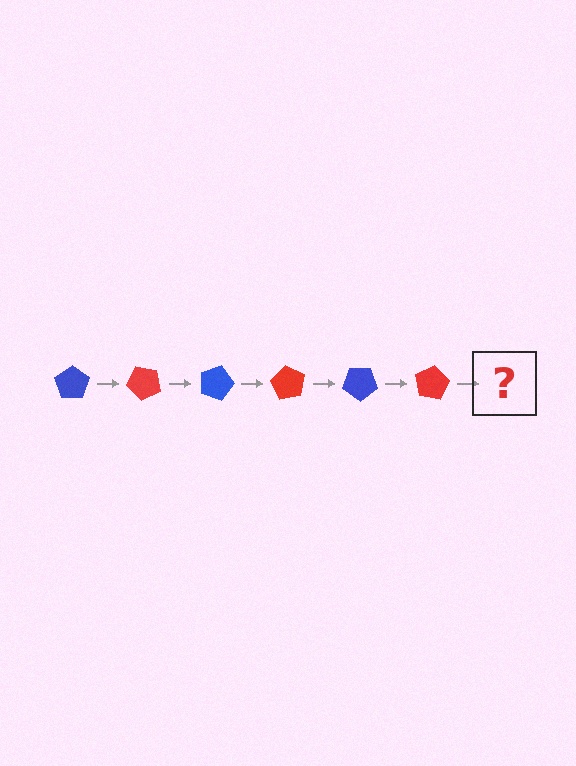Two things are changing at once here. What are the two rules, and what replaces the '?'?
The two rules are that it rotates 45 degrees each step and the color cycles through blue and red. The '?' should be a blue pentagon, rotated 270 degrees from the start.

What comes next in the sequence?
The next element should be a blue pentagon, rotated 270 degrees from the start.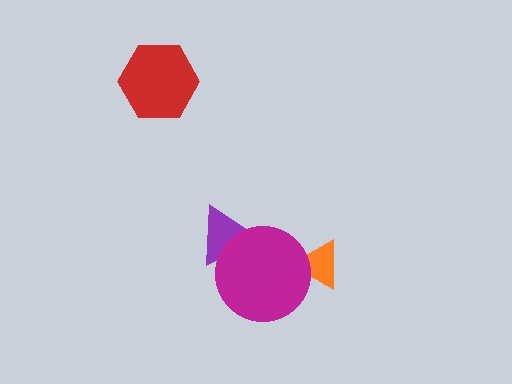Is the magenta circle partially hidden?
No, no other shape covers it.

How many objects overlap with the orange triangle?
1 object overlaps with the orange triangle.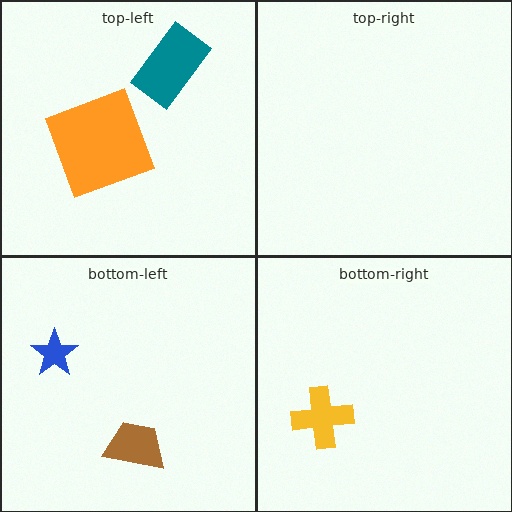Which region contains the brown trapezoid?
The bottom-left region.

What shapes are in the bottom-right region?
The yellow cross.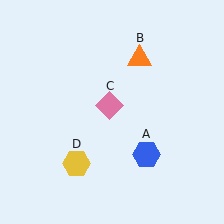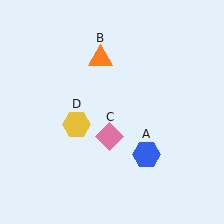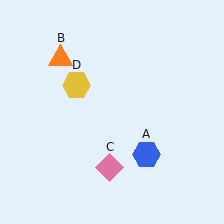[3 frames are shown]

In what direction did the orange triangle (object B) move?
The orange triangle (object B) moved left.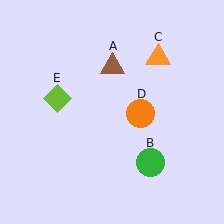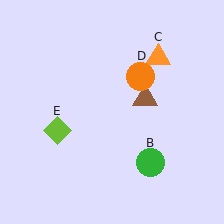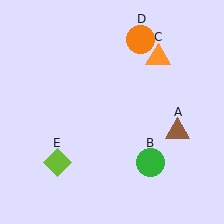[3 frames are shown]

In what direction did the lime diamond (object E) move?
The lime diamond (object E) moved down.